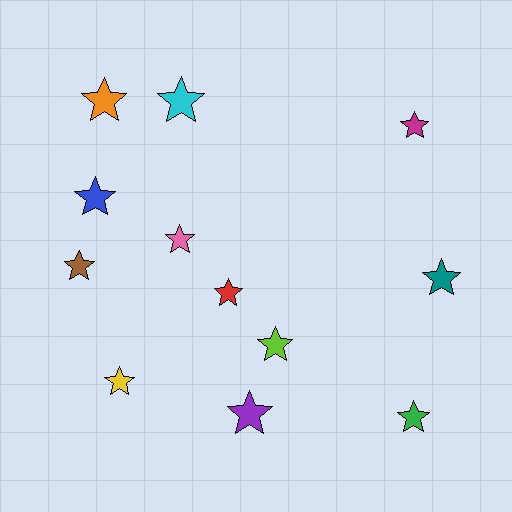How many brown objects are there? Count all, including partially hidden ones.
There is 1 brown object.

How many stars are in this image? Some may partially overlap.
There are 12 stars.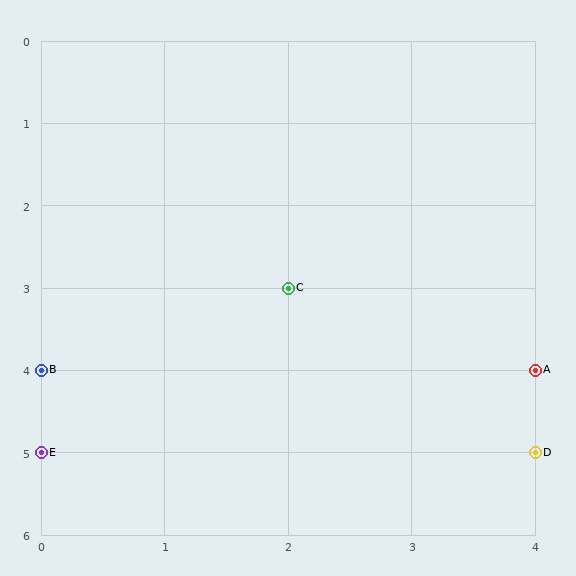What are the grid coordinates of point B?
Point B is at grid coordinates (0, 4).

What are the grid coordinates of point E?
Point E is at grid coordinates (0, 5).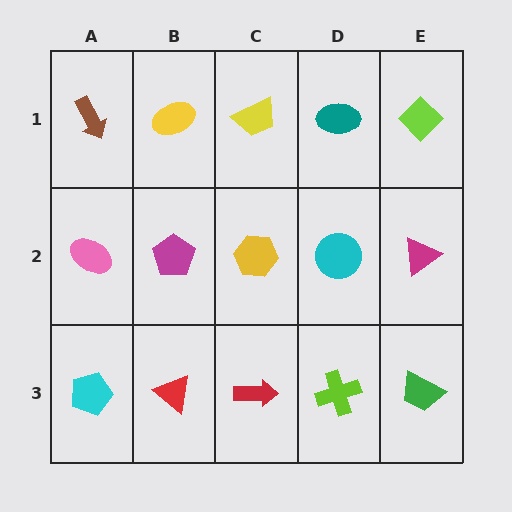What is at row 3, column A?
A cyan pentagon.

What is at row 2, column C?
A yellow hexagon.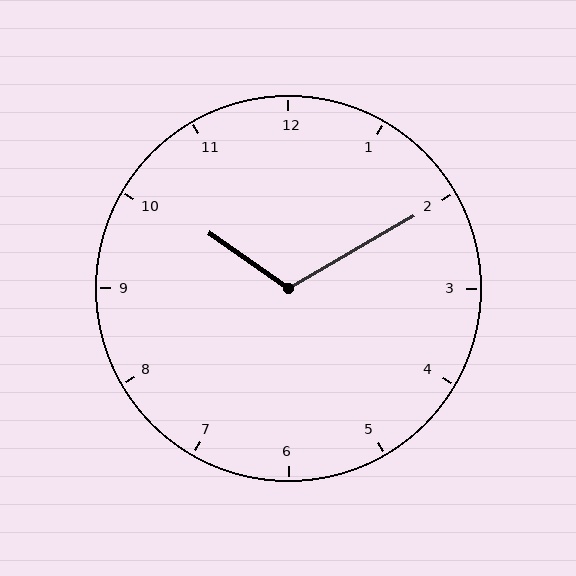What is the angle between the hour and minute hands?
Approximately 115 degrees.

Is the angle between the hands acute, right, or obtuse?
It is obtuse.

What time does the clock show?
10:10.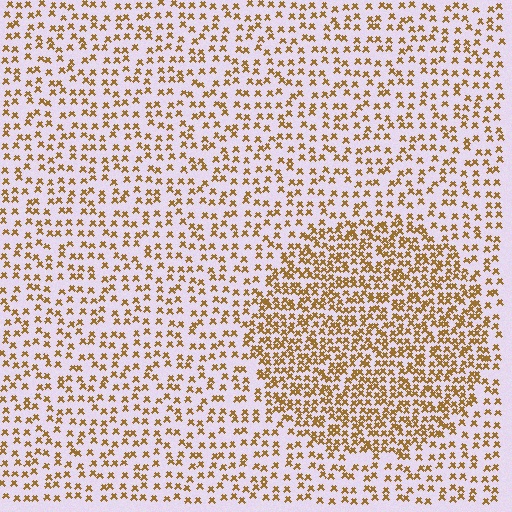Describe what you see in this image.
The image contains small brown elements arranged at two different densities. A circle-shaped region is visible where the elements are more densely packed than the surrounding area.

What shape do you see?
I see a circle.